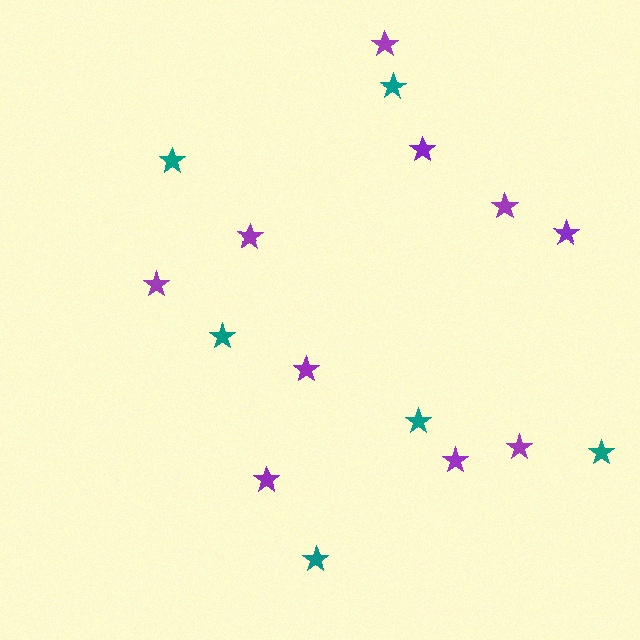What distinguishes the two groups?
There are 2 groups: one group of purple stars (10) and one group of teal stars (6).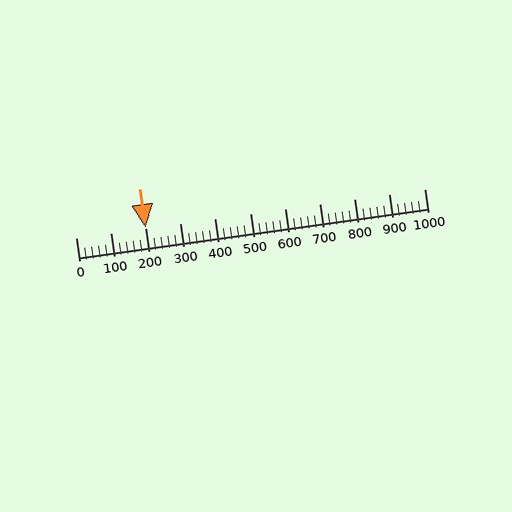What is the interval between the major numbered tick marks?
The major tick marks are spaced 100 units apart.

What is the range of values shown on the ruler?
The ruler shows values from 0 to 1000.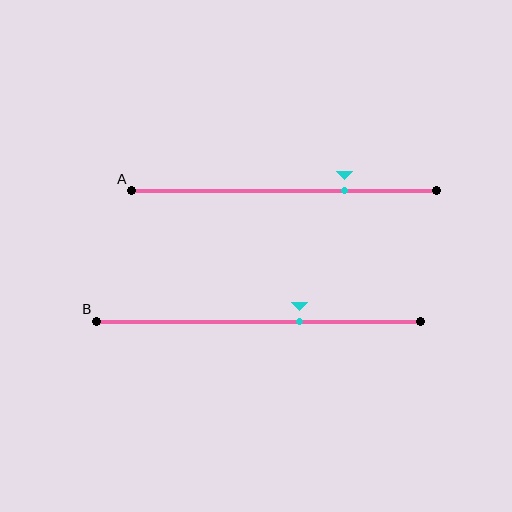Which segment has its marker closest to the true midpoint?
Segment B has its marker closest to the true midpoint.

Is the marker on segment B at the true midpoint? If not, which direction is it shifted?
No, the marker on segment B is shifted to the right by about 13% of the segment length.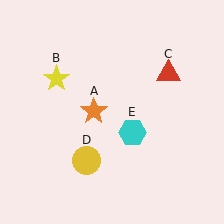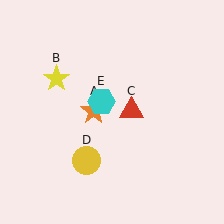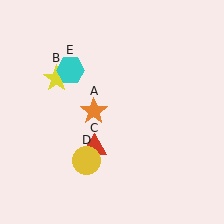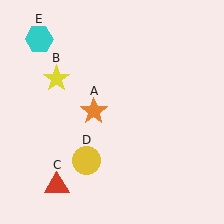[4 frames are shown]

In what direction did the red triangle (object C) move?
The red triangle (object C) moved down and to the left.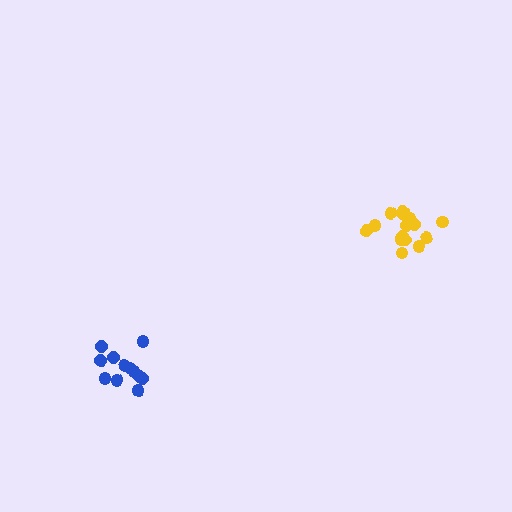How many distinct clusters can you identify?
There are 2 distinct clusters.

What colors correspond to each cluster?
The clusters are colored: blue, yellow.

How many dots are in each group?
Group 1: 12 dots, Group 2: 16 dots (28 total).